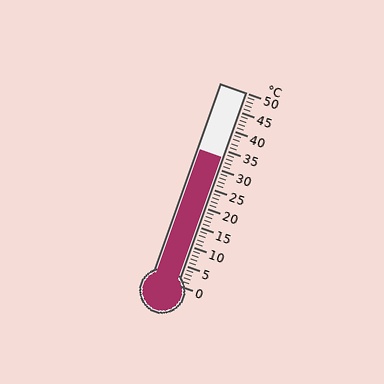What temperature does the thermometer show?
The thermometer shows approximately 33°C.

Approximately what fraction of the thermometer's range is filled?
The thermometer is filled to approximately 65% of its range.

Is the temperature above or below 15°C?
The temperature is above 15°C.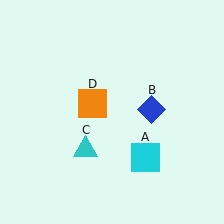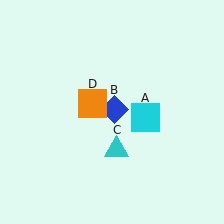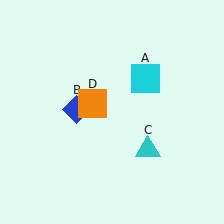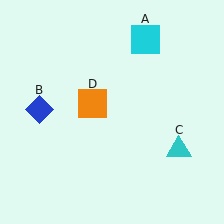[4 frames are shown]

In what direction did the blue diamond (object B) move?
The blue diamond (object B) moved left.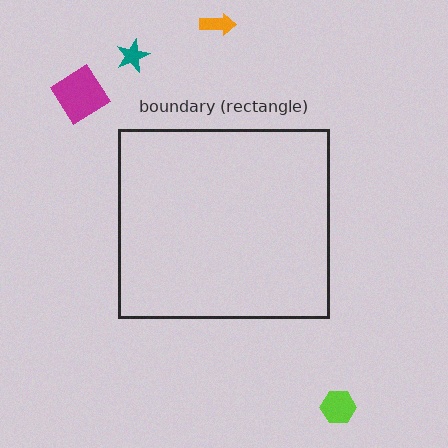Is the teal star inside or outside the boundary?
Outside.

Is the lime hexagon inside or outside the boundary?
Outside.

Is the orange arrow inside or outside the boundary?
Outside.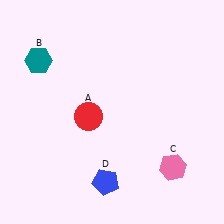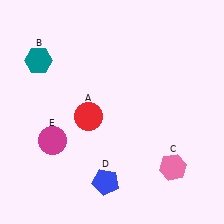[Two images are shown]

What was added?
A magenta circle (E) was added in Image 2.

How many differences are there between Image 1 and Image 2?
There is 1 difference between the two images.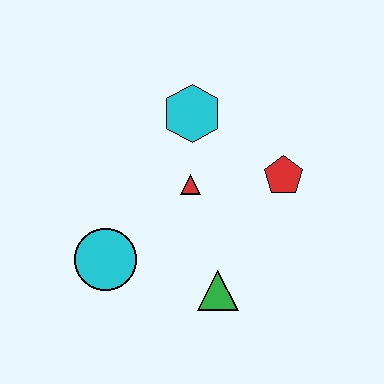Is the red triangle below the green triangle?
No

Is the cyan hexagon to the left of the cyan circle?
No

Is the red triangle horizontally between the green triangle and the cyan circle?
Yes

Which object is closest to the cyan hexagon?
The red triangle is closest to the cyan hexagon.